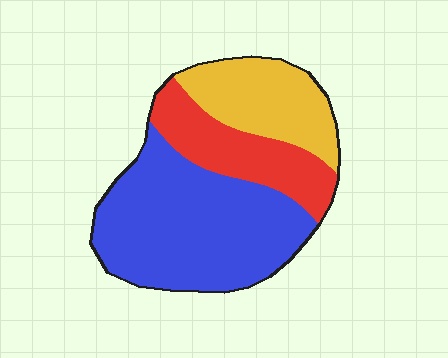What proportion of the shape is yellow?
Yellow covers roughly 25% of the shape.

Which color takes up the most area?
Blue, at roughly 55%.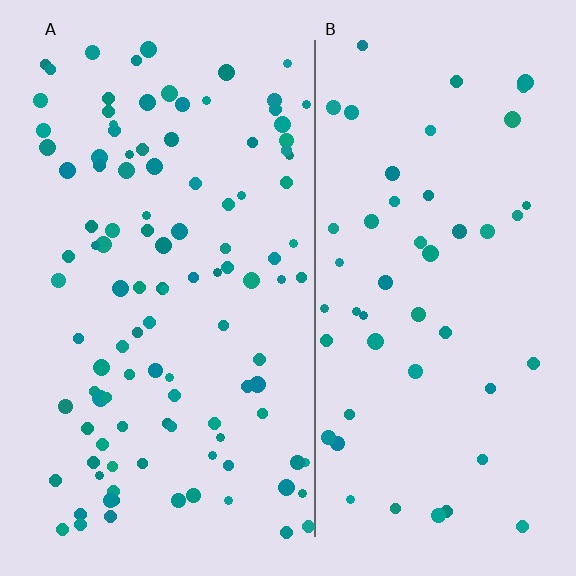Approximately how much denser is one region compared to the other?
Approximately 2.2× — region A over region B.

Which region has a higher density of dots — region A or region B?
A (the left).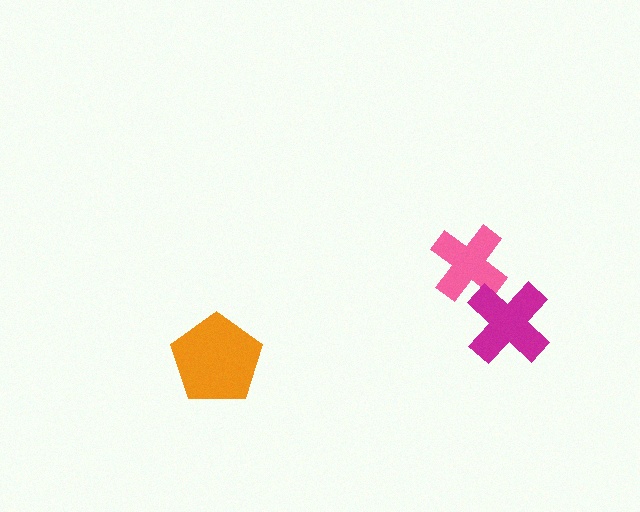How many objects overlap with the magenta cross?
1 object overlaps with the magenta cross.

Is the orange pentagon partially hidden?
No, no other shape covers it.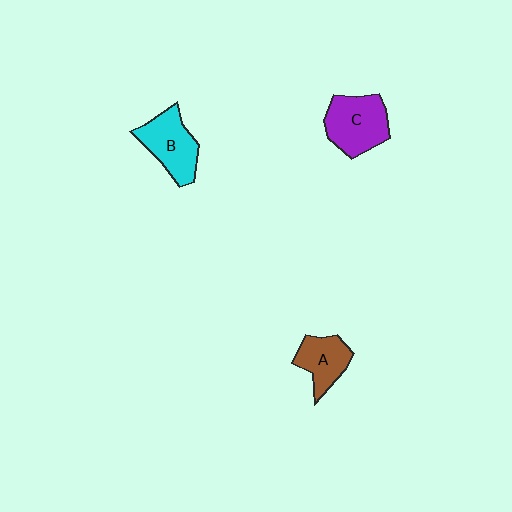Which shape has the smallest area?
Shape A (brown).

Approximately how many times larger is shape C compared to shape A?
Approximately 1.4 times.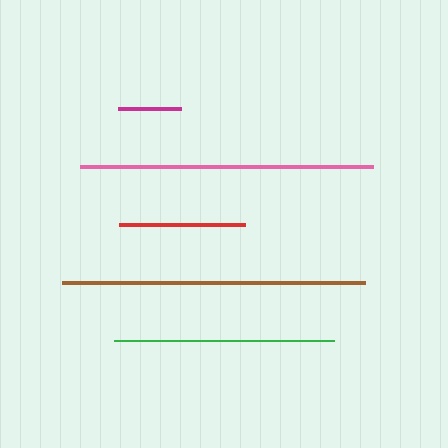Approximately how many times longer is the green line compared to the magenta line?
The green line is approximately 3.5 times the length of the magenta line.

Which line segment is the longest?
The brown line is the longest at approximately 303 pixels.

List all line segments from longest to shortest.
From longest to shortest: brown, pink, green, red, magenta.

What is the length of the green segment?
The green segment is approximately 220 pixels long.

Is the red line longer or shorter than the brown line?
The brown line is longer than the red line.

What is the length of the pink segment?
The pink segment is approximately 293 pixels long.